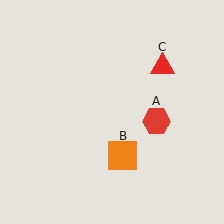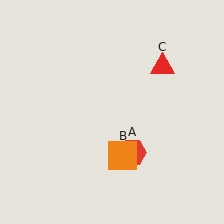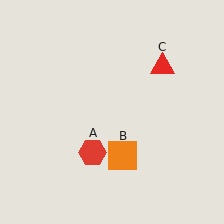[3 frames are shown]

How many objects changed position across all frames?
1 object changed position: red hexagon (object A).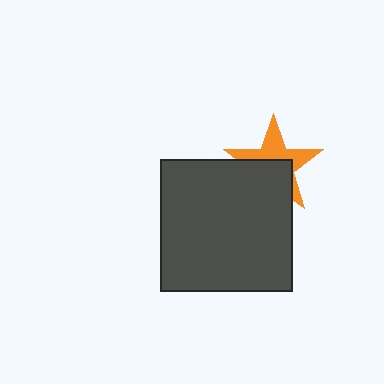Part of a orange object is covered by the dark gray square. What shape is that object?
It is a star.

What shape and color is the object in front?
The object in front is a dark gray square.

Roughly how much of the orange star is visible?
About half of it is visible (roughly 50%).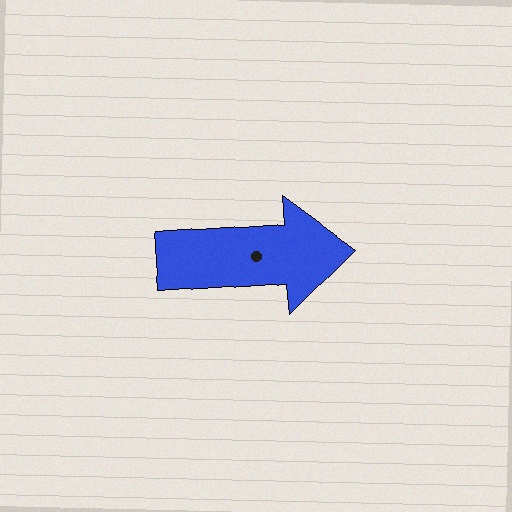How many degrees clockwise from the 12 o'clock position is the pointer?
Approximately 86 degrees.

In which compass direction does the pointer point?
East.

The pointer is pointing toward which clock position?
Roughly 3 o'clock.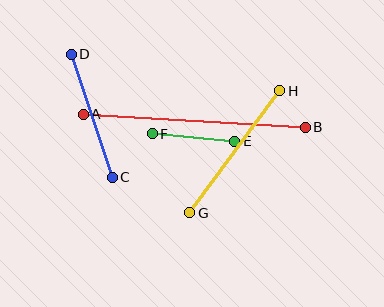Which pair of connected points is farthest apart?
Points A and B are farthest apart.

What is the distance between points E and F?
The distance is approximately 83 pixels.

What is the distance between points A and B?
The distance is approximately 223 pixels.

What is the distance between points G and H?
The distance is approximately 152 pixels.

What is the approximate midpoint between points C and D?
The midpoint is at approximately (92, 116) pixels.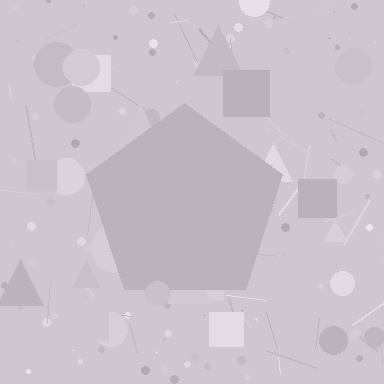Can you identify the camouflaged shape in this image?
The camouflaged shape is a pentagon.